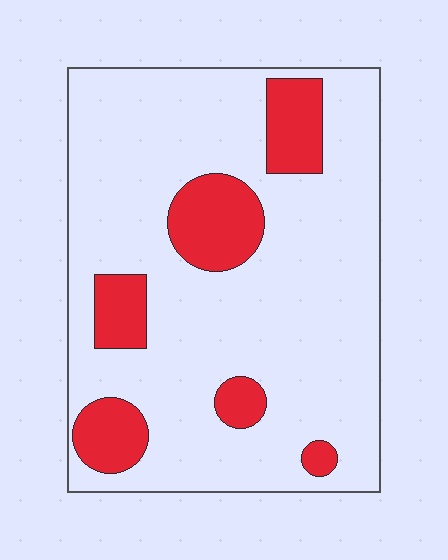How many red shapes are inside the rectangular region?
6.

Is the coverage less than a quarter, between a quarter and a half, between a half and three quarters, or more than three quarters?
Less than a quarter.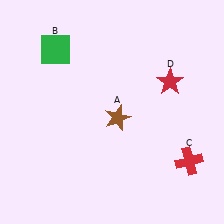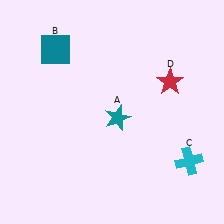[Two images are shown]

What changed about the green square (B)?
In Image 1, B is green. In Image 2, it changed to teal.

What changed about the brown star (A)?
In Image 1, A is brown. In Image 2, it changed to teal.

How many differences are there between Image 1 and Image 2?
There are 3 differences between the two images.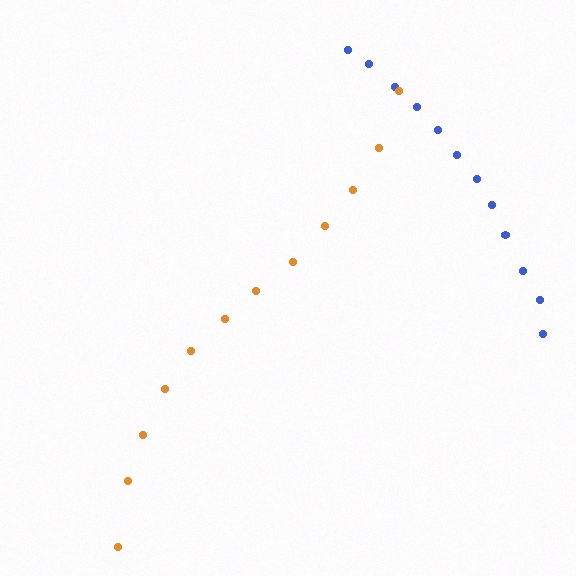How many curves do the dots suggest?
There are 2 distinct paths.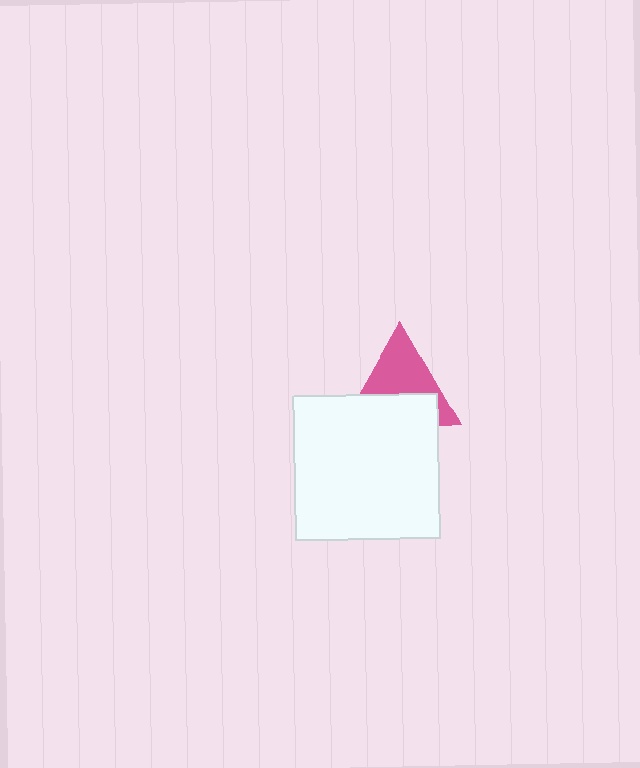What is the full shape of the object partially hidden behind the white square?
The partially hidden object is a pink triangle.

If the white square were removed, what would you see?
You would see the complete pink triangle.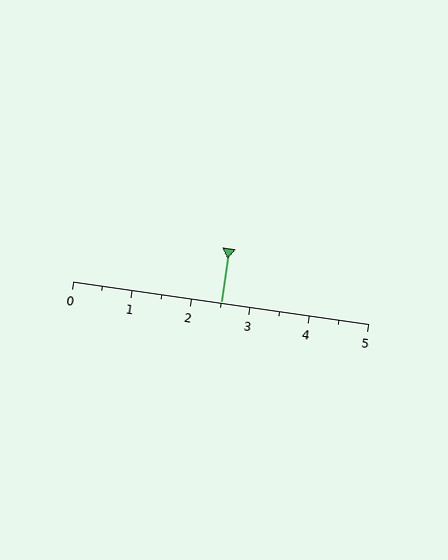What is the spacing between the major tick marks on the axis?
The major ticks are spaced 1 apart.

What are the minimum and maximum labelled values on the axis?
The axis runs from 0 to 5.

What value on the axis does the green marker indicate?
The marker indicates approximately 2.5.